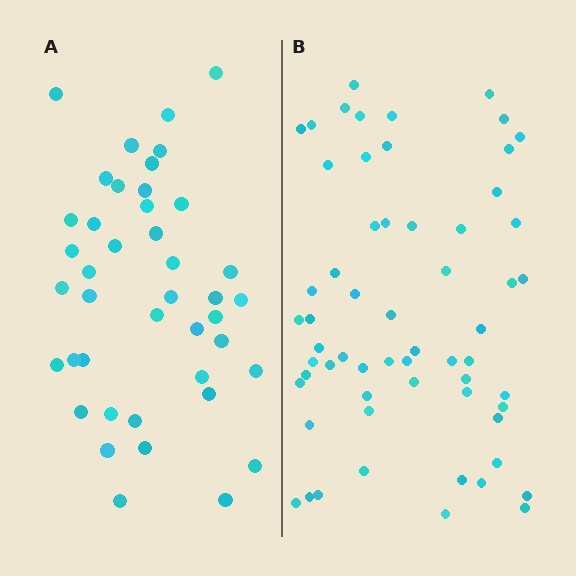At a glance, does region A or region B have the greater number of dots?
Region B (the right region) has more dots.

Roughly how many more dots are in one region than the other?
Region B has approximately 20 more dots than region A.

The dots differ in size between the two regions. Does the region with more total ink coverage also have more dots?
No. Region A has more total ink coverage because its dots are larger, but region B actually contains more individual dots. Total area can be misleading — the number of items is what matters here.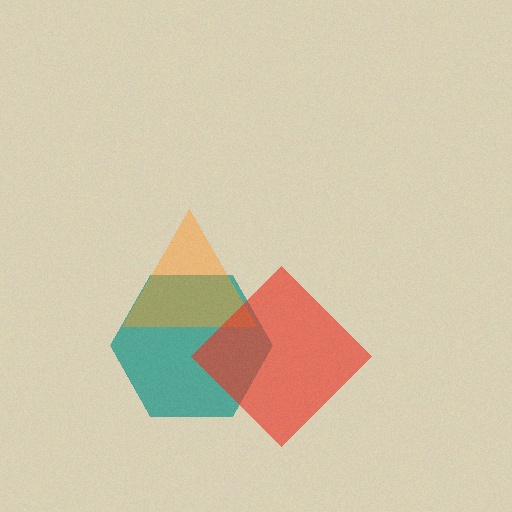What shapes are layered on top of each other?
The layered shapes are: a teal hexagon, an orange triangle, a red diamond.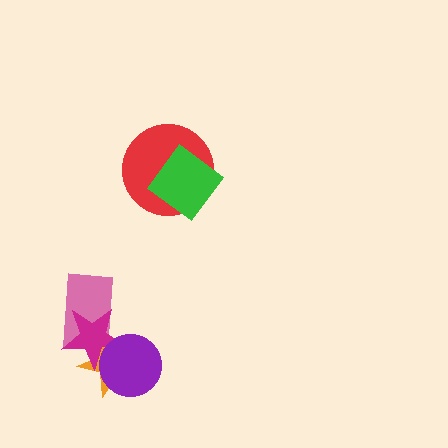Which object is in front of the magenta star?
The purple circle is in front of the magenta star.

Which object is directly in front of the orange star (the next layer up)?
The magenta star is directly in front of the orange star.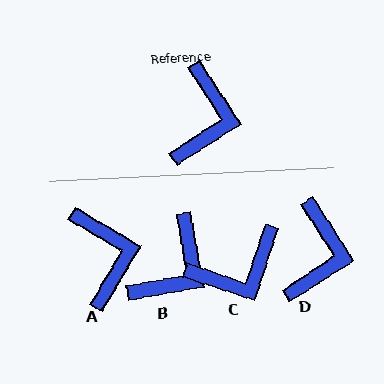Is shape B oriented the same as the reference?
No, it is off by about 23 degrees.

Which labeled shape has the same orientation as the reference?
D.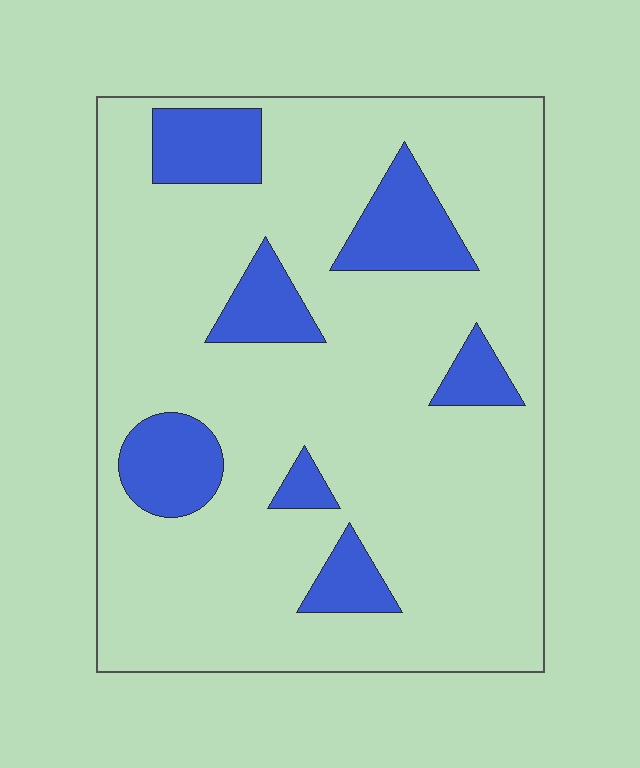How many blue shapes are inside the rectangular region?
7.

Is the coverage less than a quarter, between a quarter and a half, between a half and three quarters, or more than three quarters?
Less than a quarter.